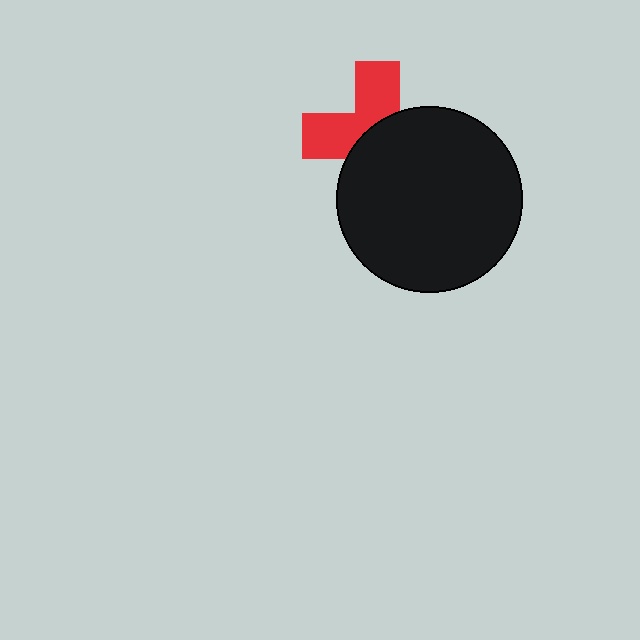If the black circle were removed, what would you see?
You would see the complete red cross.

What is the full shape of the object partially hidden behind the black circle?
The partially hidden object is a red cross.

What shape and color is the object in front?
The object in front is a black circle.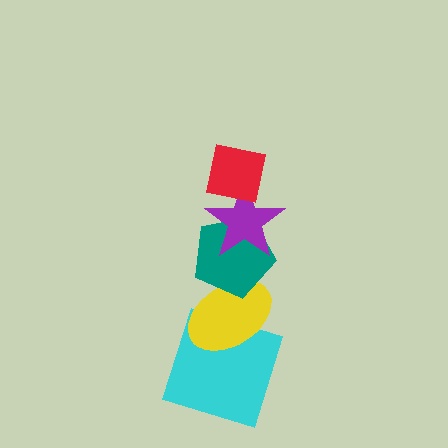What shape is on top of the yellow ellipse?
The teal pentagon is on top of the yellow ellipse.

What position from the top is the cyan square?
The cyan square is 5th from the top.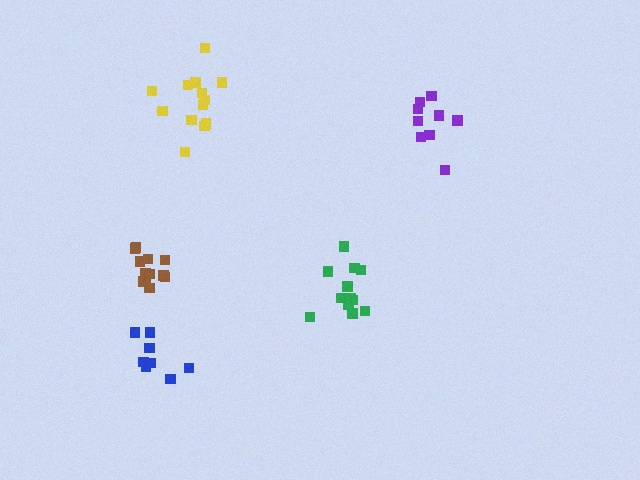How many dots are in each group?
Group 1: 13 dots, Group 2: 13 dots, Group 3: 12 dots, Group 4: 9 dots, Group 5: 8 dots (55 total).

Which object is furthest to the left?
The blue cluster is leftmost.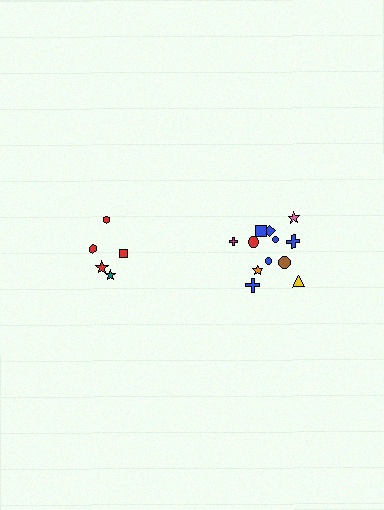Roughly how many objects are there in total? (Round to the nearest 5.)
Roughly 15 objects in total.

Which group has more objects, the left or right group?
The right group.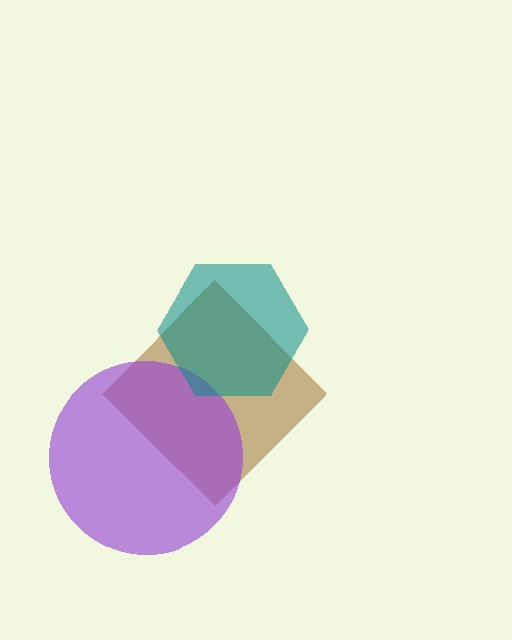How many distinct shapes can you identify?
There are 3 distinct shapes: a brown diamond, a purple circle, a teal hexagon.